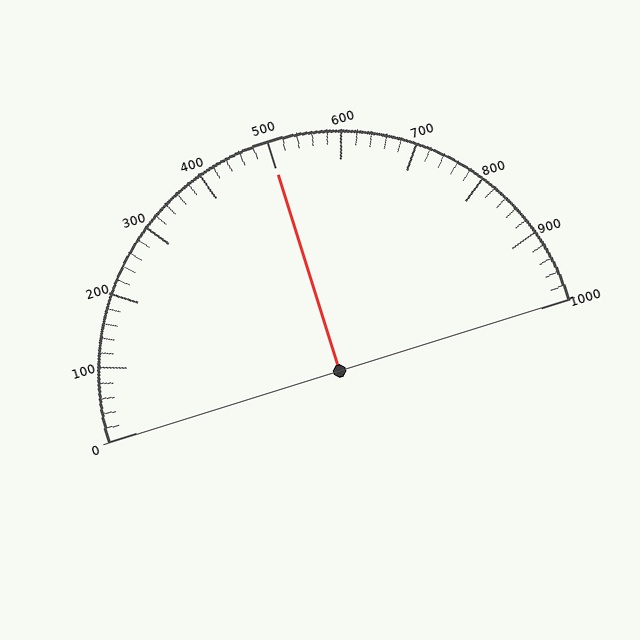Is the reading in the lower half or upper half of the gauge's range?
The reading is in the upper half of the range (0 to 1000).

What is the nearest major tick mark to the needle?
The nearest major tick mark is 500.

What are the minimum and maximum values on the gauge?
The gauge ranges from 0 to 1000.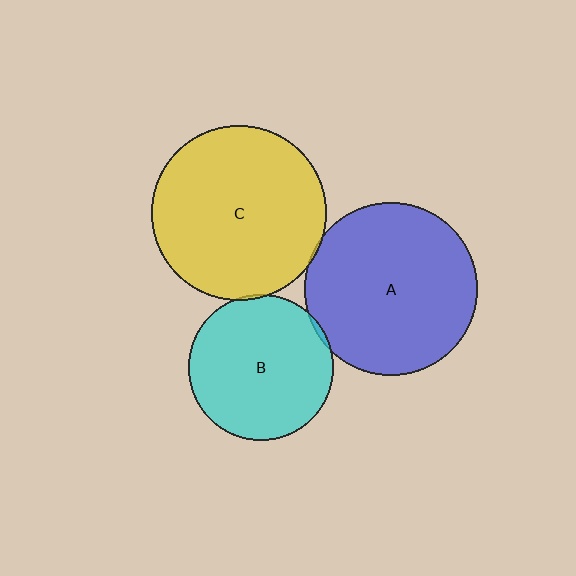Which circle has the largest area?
Circle C (yellow).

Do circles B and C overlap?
Yes.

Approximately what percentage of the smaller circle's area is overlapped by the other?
Approximately 5%.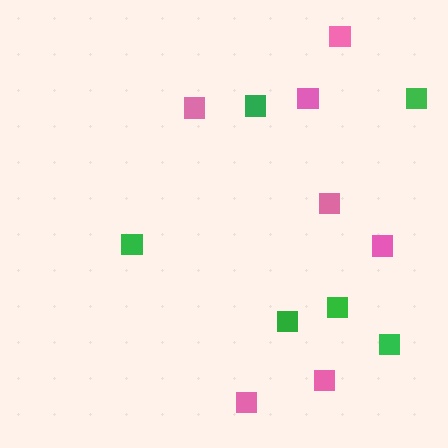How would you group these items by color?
There are 2 groups: one group of green squares (6) and one group of pink squares (7).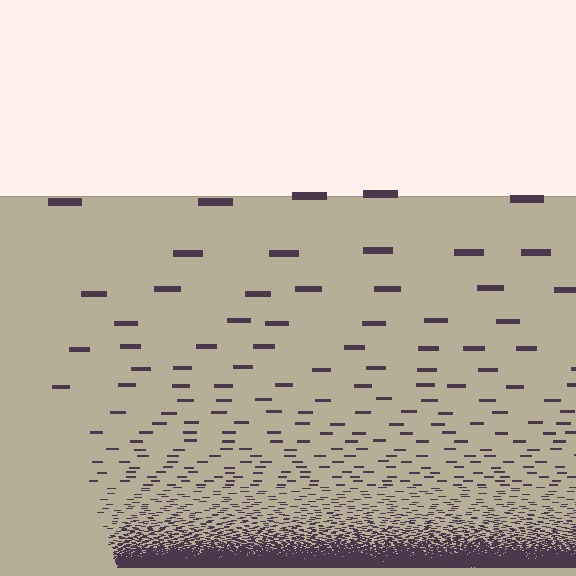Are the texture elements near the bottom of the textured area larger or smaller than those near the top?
Smaller. The gradient is inverted — elements near the bottom are smaller and denser.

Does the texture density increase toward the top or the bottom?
Density increases toward the bottom.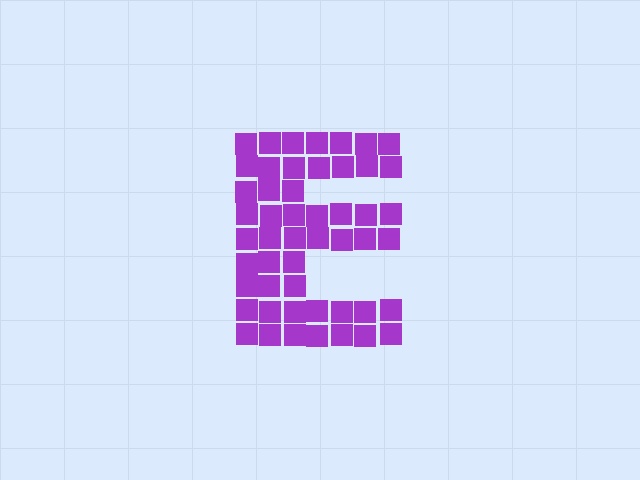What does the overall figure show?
The overall figure shows the letter E.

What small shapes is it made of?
It is made of small squares.